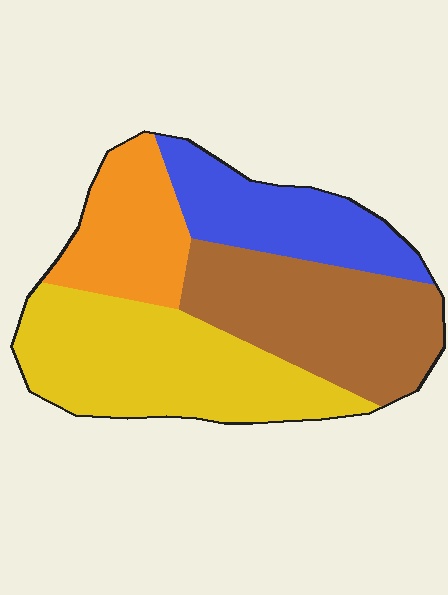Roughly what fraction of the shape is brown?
Brown covers around 30% of the shape.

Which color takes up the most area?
Yellow, at roughly 35%.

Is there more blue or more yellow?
Yellow.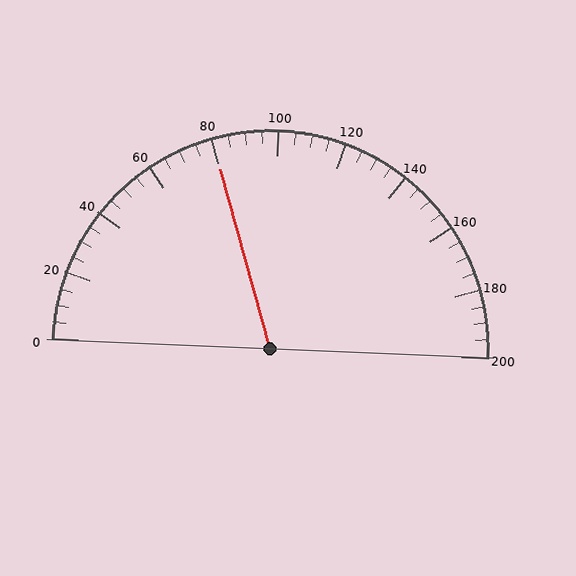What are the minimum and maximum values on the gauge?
The gauge ranges from 0 to 200.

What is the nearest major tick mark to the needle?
The nearest major tick mark is 80.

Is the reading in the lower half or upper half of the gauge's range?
The reading is in the lower half of the range (0 to 200).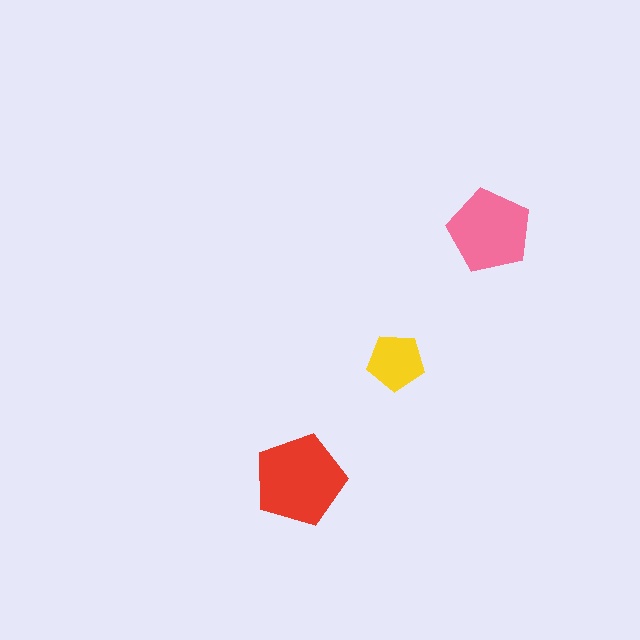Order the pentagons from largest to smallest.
the red one, the pink one, the yellow one.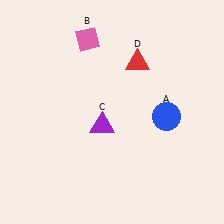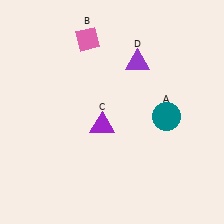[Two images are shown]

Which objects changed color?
A changed from blue to teal. D changed from red to purple.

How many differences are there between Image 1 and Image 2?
There are 2 differences between the two images.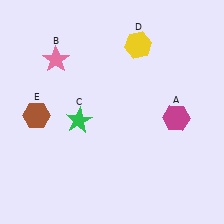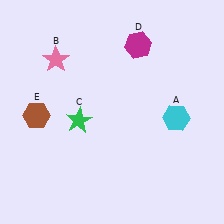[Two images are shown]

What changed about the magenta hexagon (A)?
In Image 1, A is magenta. In Image 2, it changed to cyan.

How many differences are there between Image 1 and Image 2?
There are 2 differences between the two images.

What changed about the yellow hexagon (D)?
In Image 1, D is yellow. In Image 2, it changed to magenta.